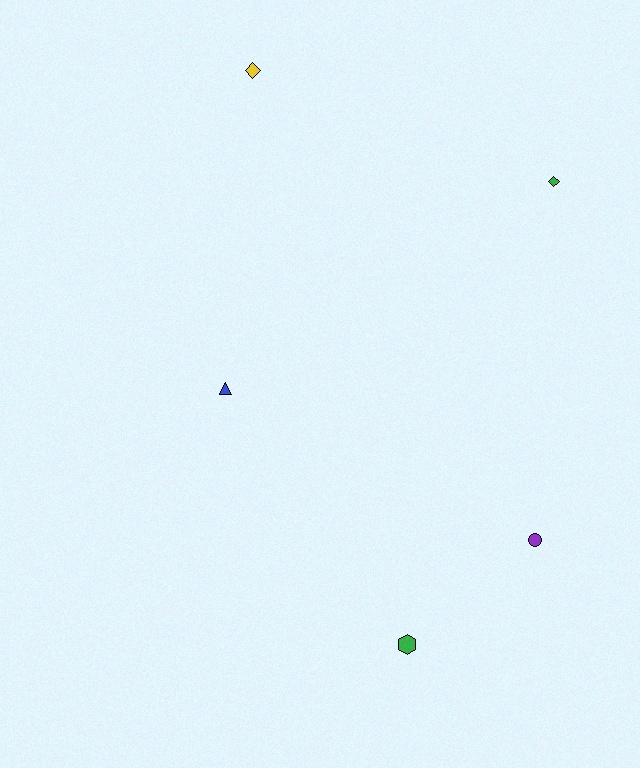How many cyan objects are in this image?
There are no cyan objects.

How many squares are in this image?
There are no squares.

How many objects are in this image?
There are 5 objects.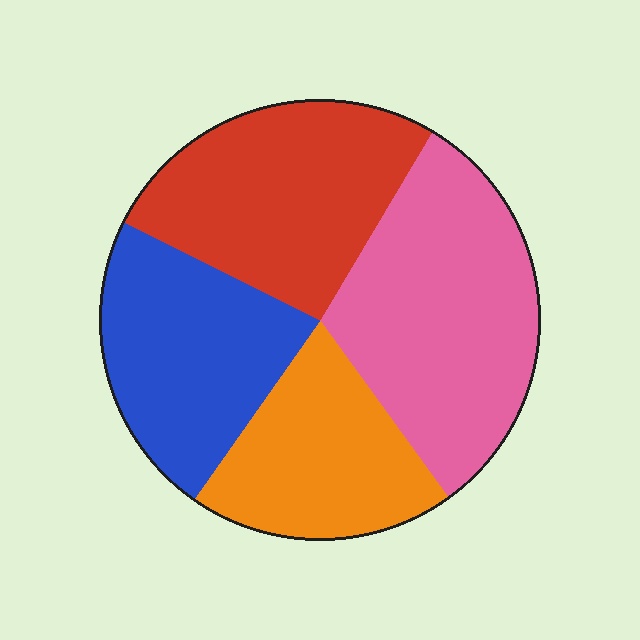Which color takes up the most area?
Pink, at roughly 30%.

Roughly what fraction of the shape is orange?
Orange takes up about one fifth (1/5) of the shape.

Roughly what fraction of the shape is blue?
Blue takes up about one quarter (1/4) of the shape.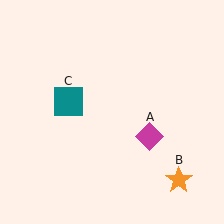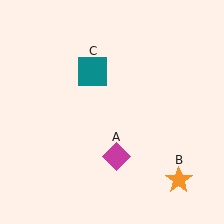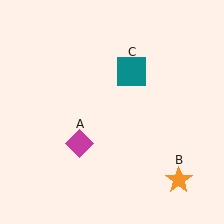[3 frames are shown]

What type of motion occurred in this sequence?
The magenta diamond (object A), teal square (object C) rotated clockwise around the center of the scene.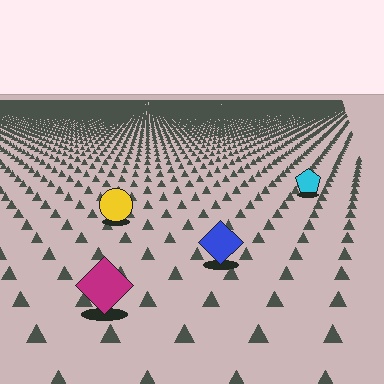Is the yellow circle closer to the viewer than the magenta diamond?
No. The magenta diamond is closer — you can tell from the texture gradient: the ground texture is coarser near it.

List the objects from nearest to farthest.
From nearest to farthest: the magenta diamond, the blue diamond, the yellow circle, the cyan pentagon.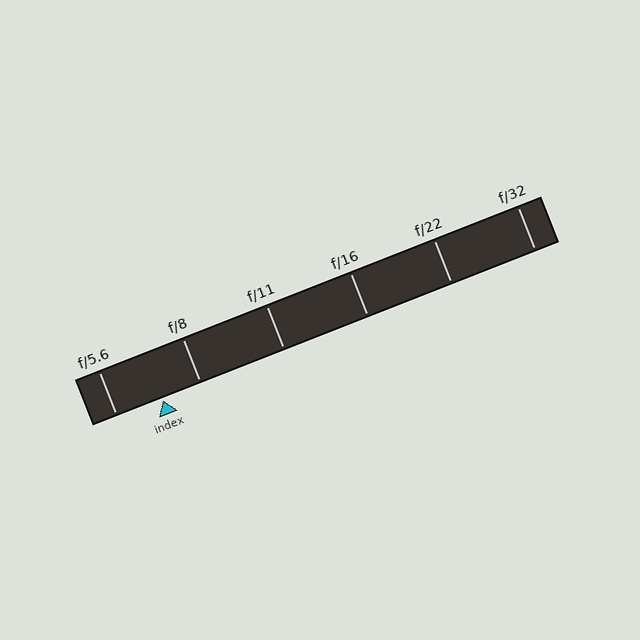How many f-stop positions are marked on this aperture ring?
There are 6 f-stop positions marked.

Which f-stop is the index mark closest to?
The index mark is closest to f/8.